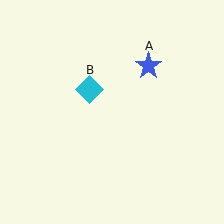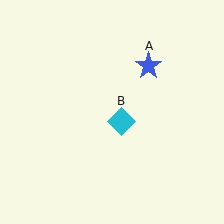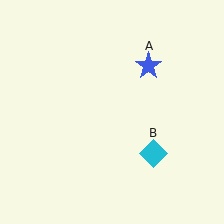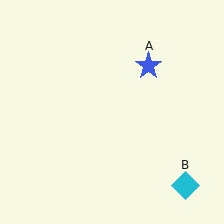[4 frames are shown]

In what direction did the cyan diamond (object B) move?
The cyan diamond (object B) moved down and to the right.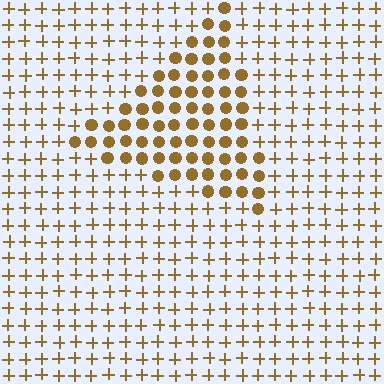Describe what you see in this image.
The image is filled with small brown elements arranged in a uniform grid. A triangle-shaped region contains circles, while the surrounding area contains plus signs. The boundary is defined purely by the change in element shape.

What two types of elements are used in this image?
The image uses circles inside the triangle region and plus signs outside it.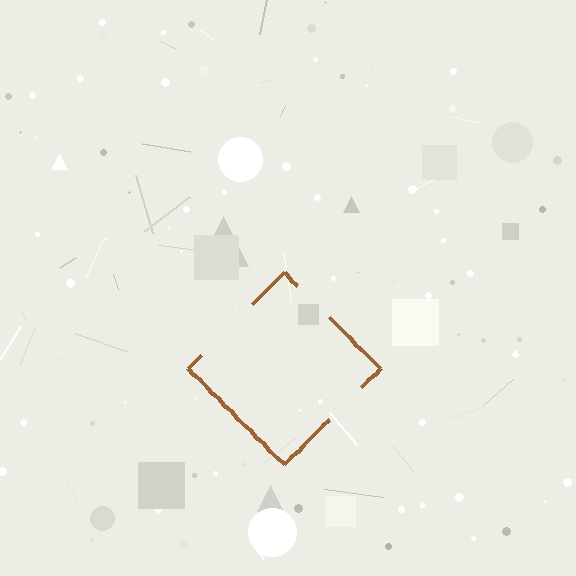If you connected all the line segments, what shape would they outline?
They would outline a diamond.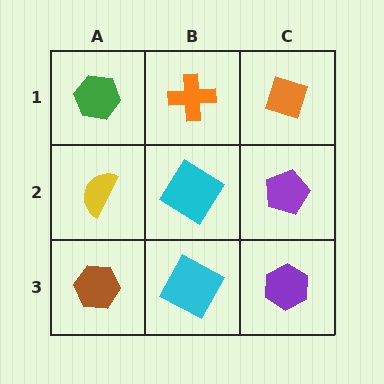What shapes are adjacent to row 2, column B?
An orange cross (row 1, column B), a cyan square (row 3, column B), a yellow semicircle (row 2, column A), a purple pentagon (row 2, column C).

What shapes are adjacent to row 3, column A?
A yellow semicircle (row 2, column A), a cyan square (row 3, column B).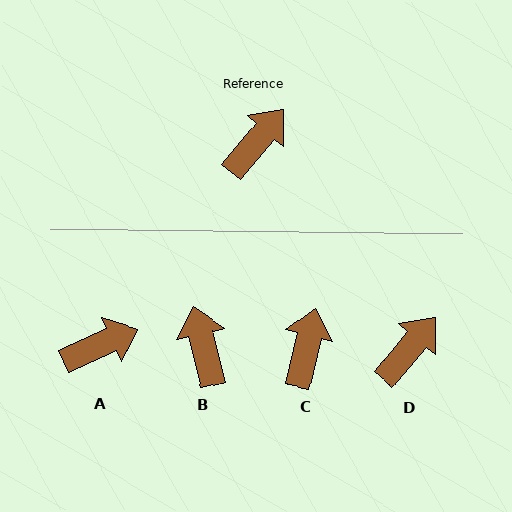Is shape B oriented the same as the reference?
No, it is off by about 54 degrees.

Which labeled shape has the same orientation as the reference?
D.